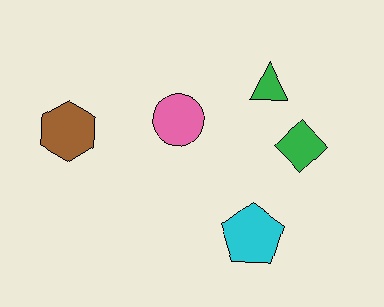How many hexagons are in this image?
There is 1 hexagon.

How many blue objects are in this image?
There are no blue objects.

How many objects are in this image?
There are 5 objects.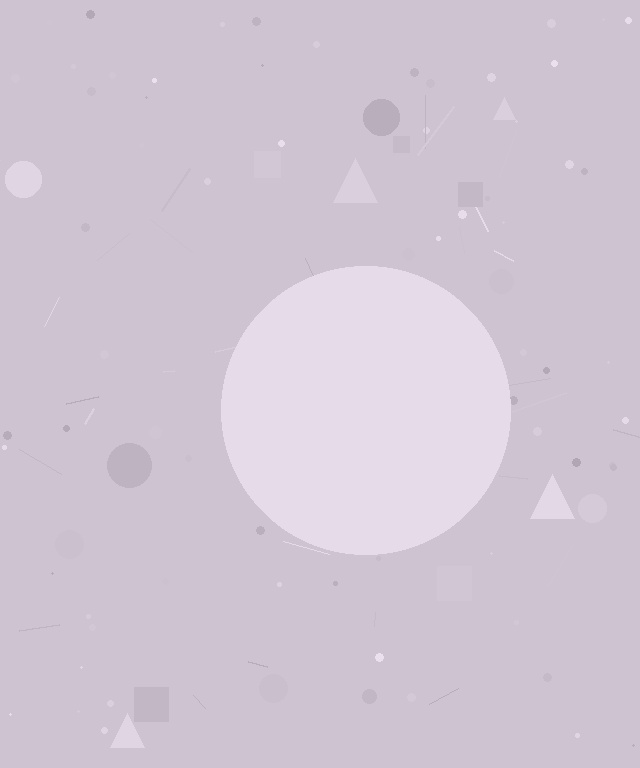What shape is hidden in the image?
A circle is hidden in the image.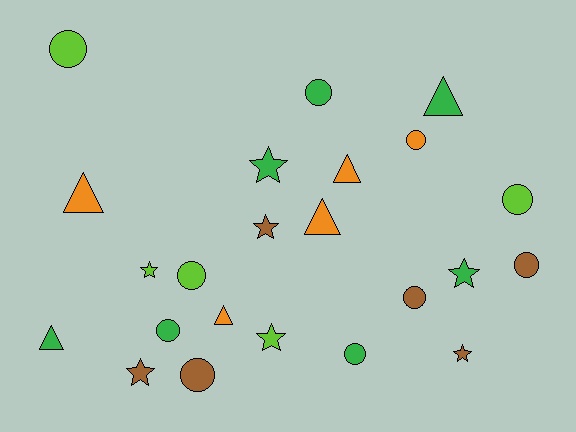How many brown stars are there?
There are 3 brown stars.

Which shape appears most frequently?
Circle, with 10 objects.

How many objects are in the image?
There are 23 objects.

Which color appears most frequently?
Green, with 7 objects.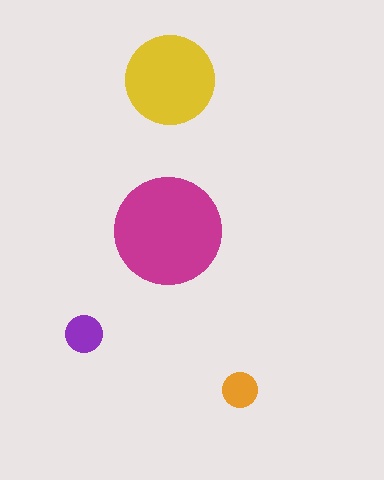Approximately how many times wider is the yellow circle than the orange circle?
About 2.5 times wider.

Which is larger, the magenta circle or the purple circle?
The magenta one.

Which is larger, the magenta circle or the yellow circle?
The magenta one.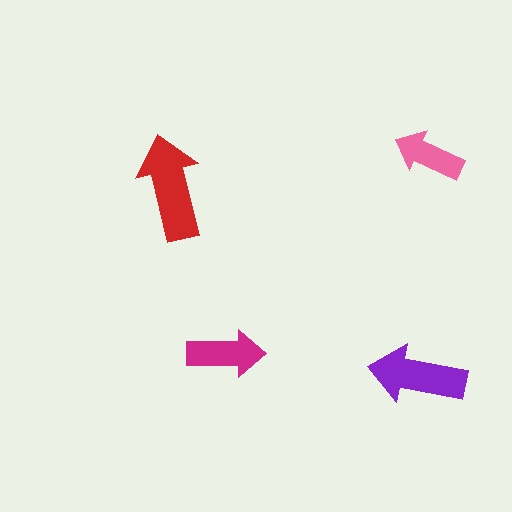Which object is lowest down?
The purple arrow is bottommost.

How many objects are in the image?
There are 4 objects in the image.